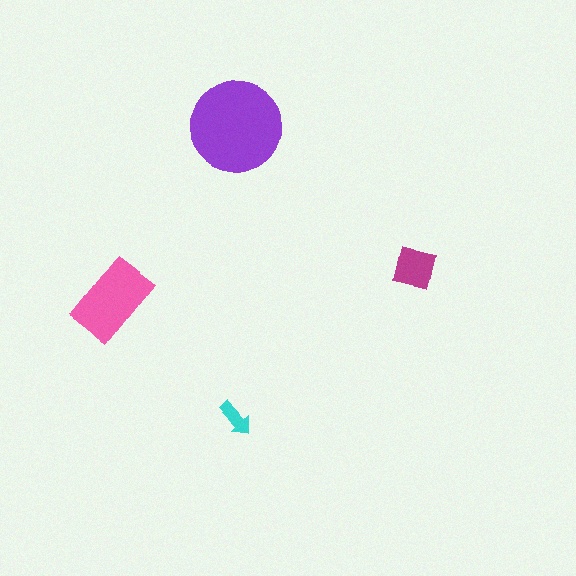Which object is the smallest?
The cyan arrow.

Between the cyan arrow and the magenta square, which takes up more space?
The magenta square.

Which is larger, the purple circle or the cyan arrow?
The purple circle.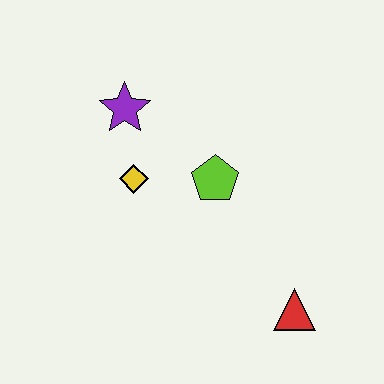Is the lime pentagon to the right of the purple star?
Yes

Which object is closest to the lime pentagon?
The yellow diamond is closest to the lime pentagon.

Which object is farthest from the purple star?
The red triangle is farthest from the purple star.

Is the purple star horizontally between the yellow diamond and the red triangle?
No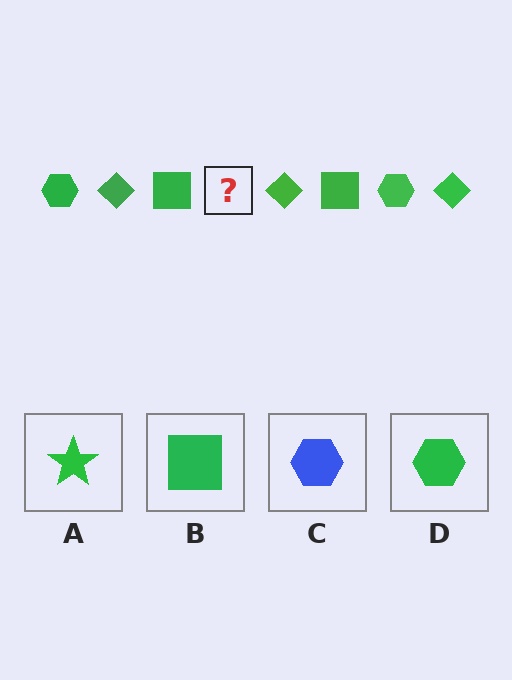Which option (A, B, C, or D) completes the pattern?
D.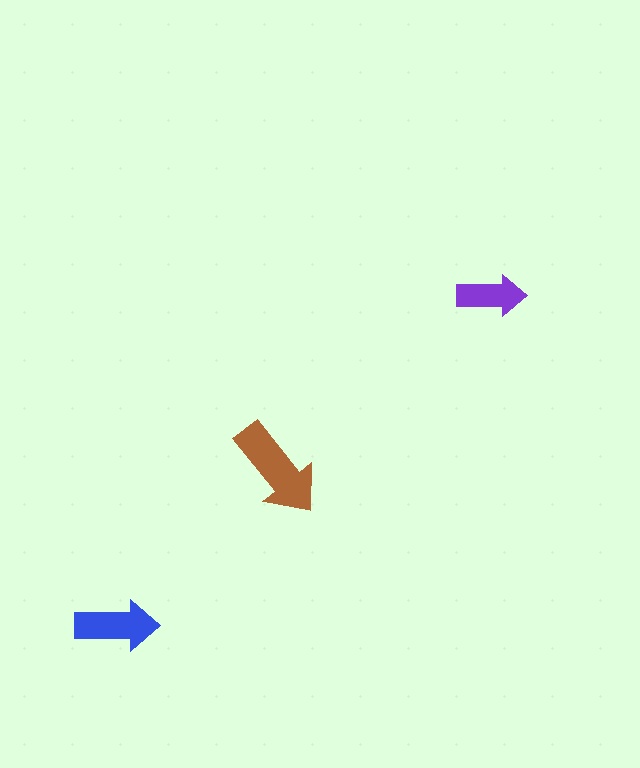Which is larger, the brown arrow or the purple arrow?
The brown one.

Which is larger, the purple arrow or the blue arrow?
The blue one.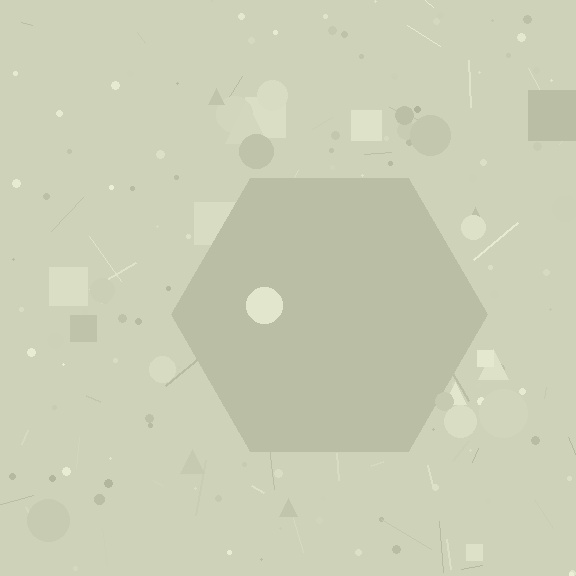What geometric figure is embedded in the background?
A hexagon is embedded in the background.